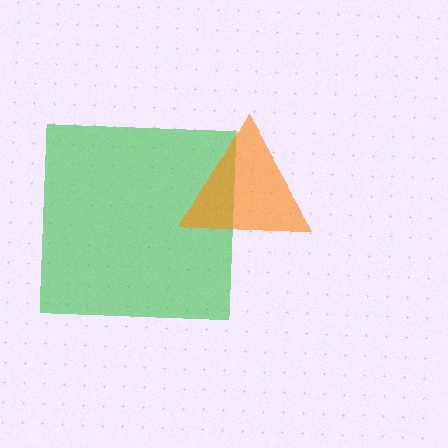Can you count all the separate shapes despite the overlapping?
Yes, there are 2 separate shapes.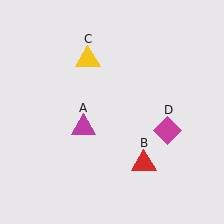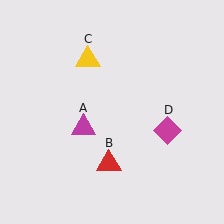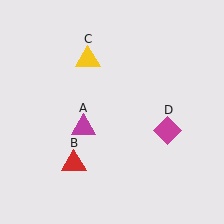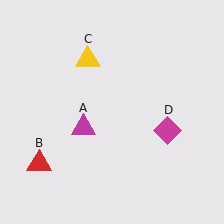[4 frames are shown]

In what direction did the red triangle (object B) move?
The red triangle (object B) moved left.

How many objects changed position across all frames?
1 object changed position: red triangle (object B).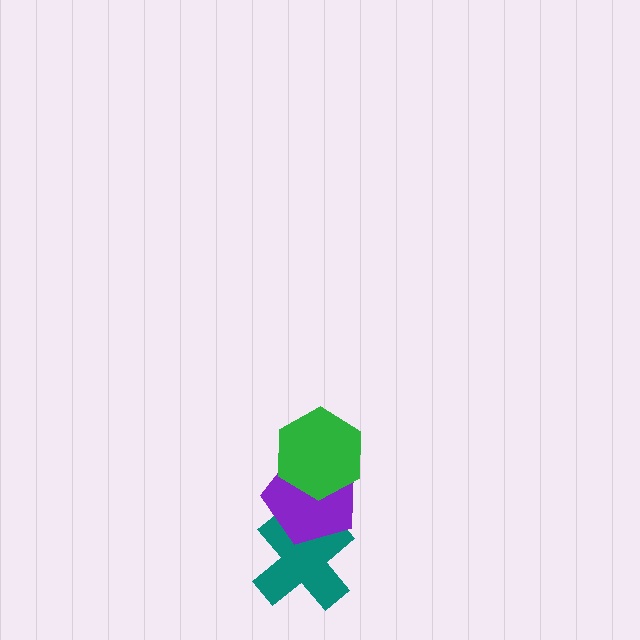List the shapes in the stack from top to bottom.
From top to bottom: the green hexagon, the purple pentagon, the teal cross.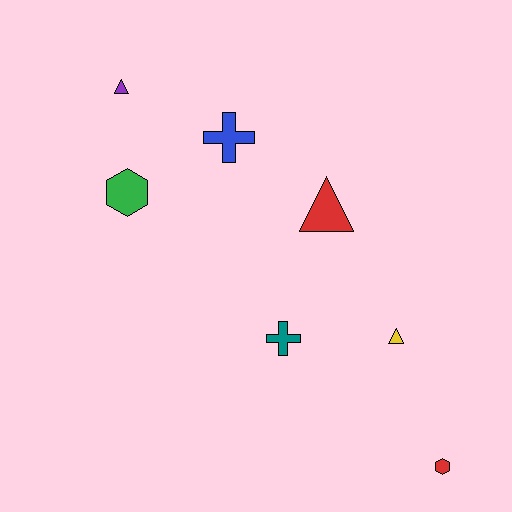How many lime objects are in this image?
There are no lime objects.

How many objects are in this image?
There are 7 objects.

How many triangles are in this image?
There are 3 triangles.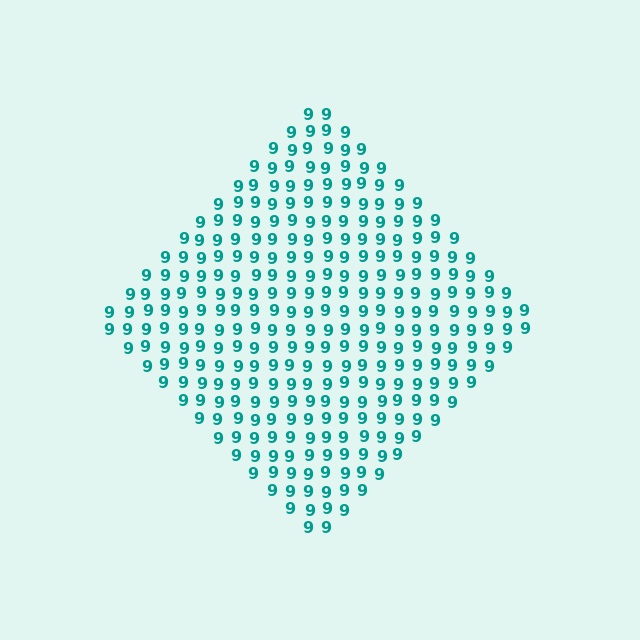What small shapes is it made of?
It is made of small digit 9's.